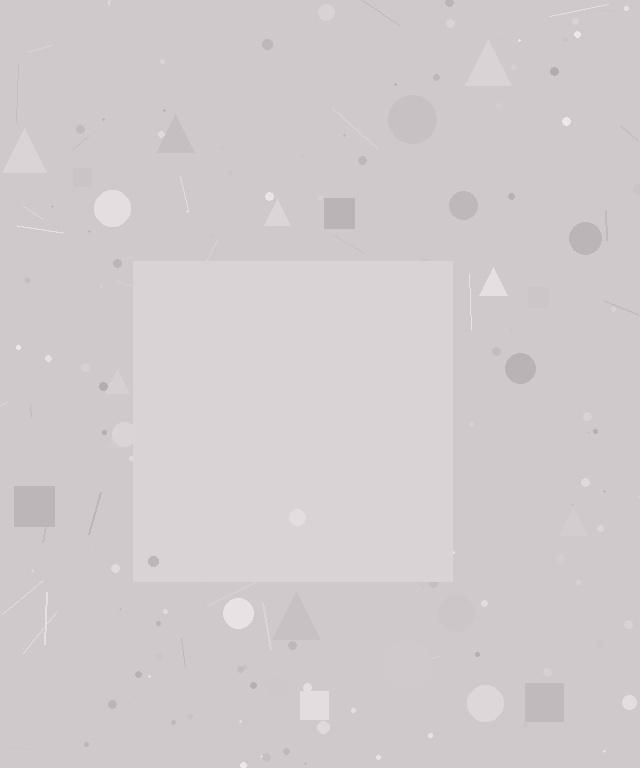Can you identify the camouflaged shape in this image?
The camouflaged shape is a square.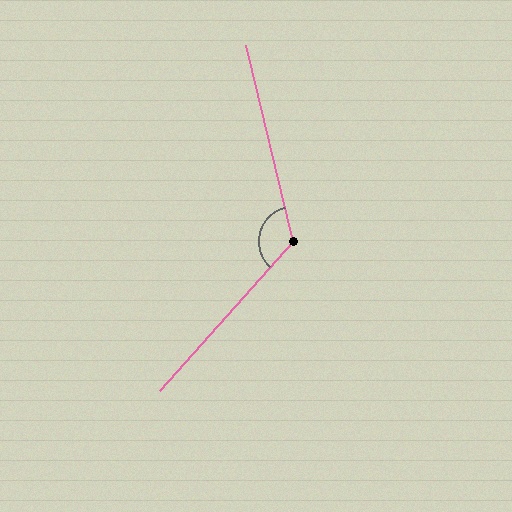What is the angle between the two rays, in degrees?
Approximately 125 degrees.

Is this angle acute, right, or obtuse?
It is obtuse.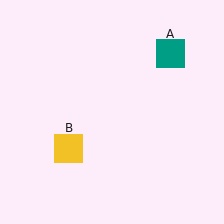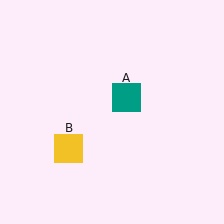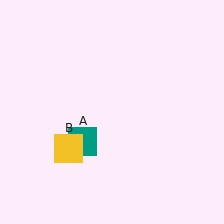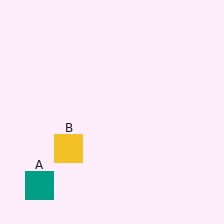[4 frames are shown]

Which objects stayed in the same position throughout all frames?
Yellow square (object B) remained stationary.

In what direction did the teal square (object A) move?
The teal square (object A) moved down and to the left.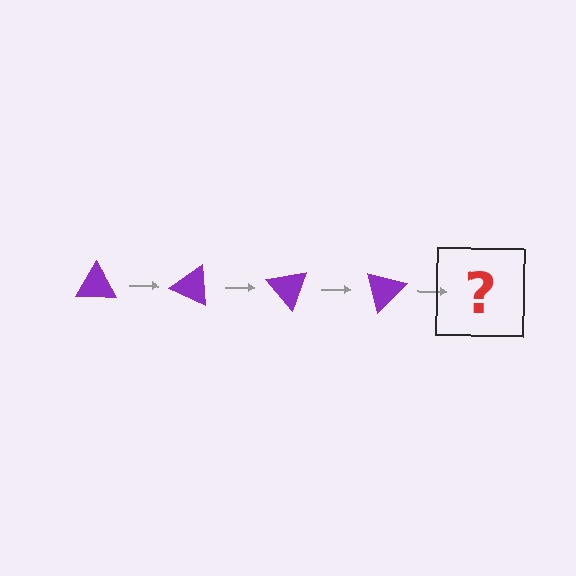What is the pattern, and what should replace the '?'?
The pattern is that the triangle rotates 25 degrees each step. The '?' should be a purple triangle rotated 100 degrees.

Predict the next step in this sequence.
The next step is a purple triangle rotated 100 degrees.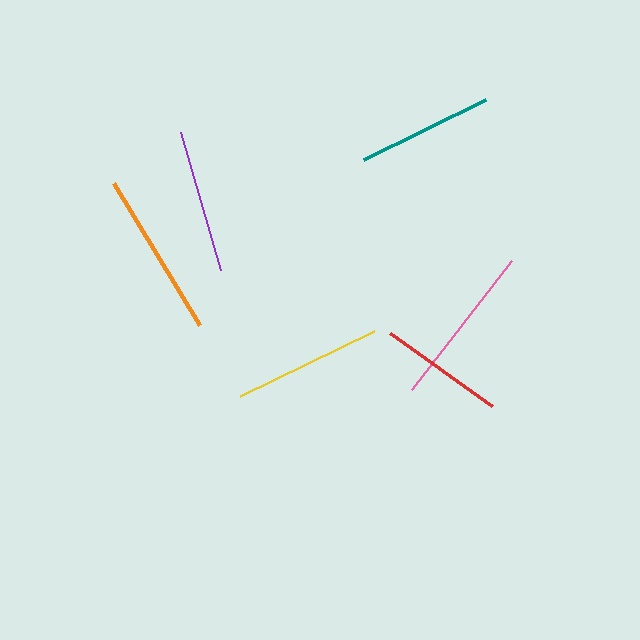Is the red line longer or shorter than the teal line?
The teal line is longer than the red line.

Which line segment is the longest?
The orange line is the longest at approximately 165 pixels.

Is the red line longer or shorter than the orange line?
The orange line is longer than the red line.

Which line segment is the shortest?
The red line is the shortest at approximately 126 pixels.